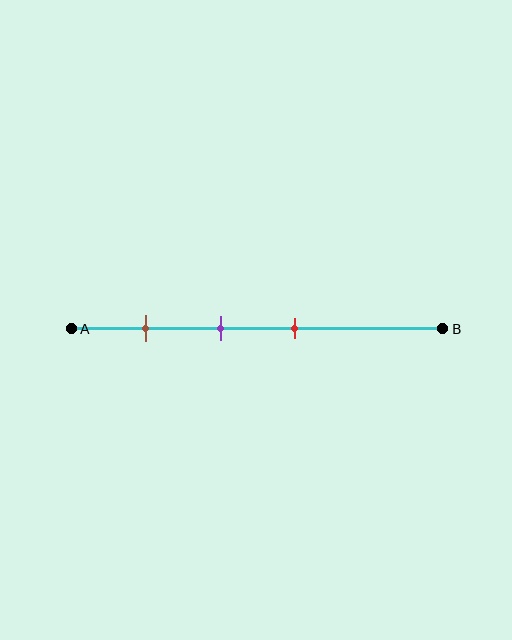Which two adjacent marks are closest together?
The purple and red marks are the closest adjacent pair.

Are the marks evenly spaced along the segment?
Yes, the marks are approximately evenly spaced.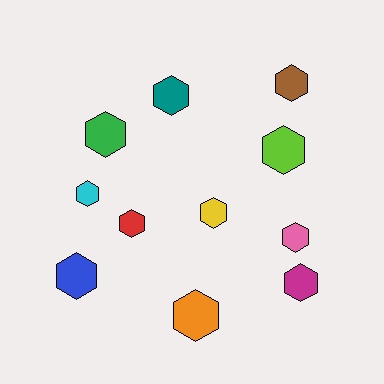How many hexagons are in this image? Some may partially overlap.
There are 11 hexagons.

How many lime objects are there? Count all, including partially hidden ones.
There is 1 lime object.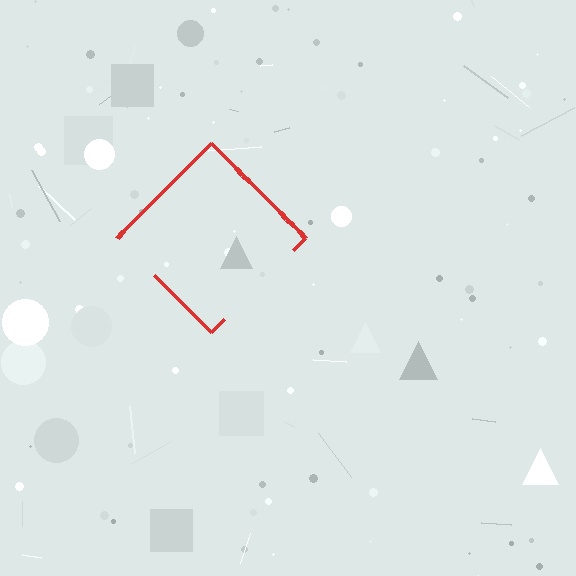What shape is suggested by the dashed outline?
The dashed outline suggests a diamond.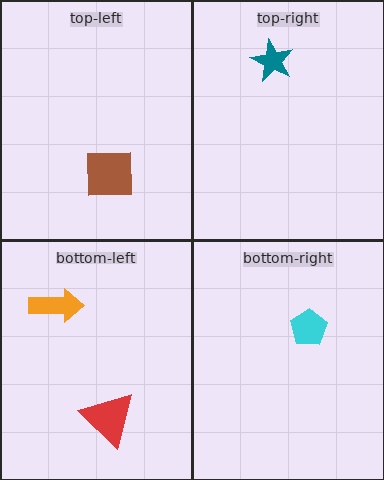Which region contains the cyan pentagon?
The bottom-right region.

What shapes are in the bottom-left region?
The red triangle, the orange arrow.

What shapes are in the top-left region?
The brown square.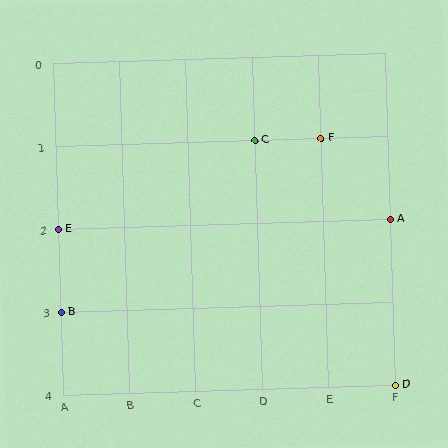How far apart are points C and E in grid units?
Points C and E are 3 columns and 1 row apart (about 3.2 grid units diagonally).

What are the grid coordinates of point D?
Point D is at grid coordinates (F, 4).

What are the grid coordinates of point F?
Point F is at grid coordinates (E, 1).